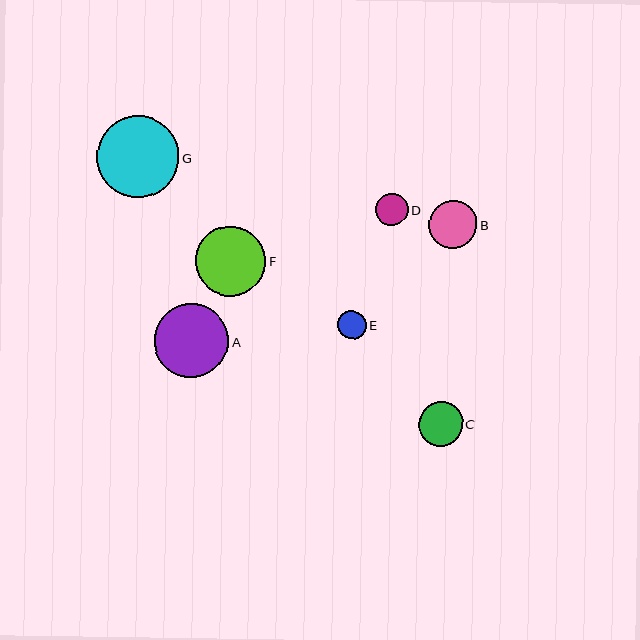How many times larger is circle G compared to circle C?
Circle G is approximately 1.8 times the size of circle C.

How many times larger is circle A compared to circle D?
Circle A is approximately 2.3 times the size of circle D.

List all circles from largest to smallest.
From largest to smallest: G, A, F, B, C, D, E.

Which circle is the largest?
Circle G is the largest with a size of approximately 82 pixels.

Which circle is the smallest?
Circle E is the smallest with a size of approximately 28 pixels.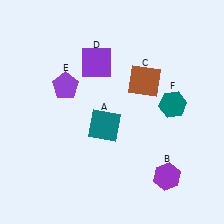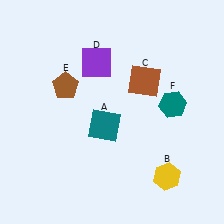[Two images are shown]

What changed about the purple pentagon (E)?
In Image 1, E is purple. In Image 2, it changed to brown.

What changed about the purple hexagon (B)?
In Image 1, B is purple. In Image 2, it changed to yellow.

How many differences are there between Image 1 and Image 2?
There are 2 differences between the two images.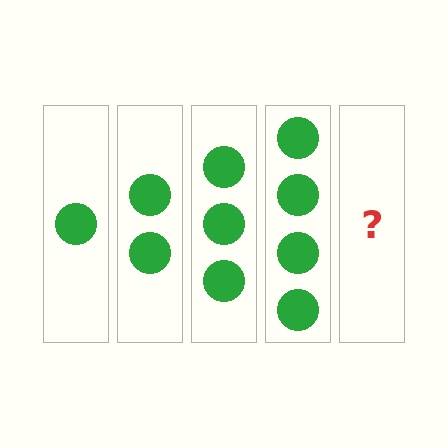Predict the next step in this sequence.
The next step is 5 circles.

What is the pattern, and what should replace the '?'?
The pattern is that each step adds one more circle. The '?' should be 5 circles.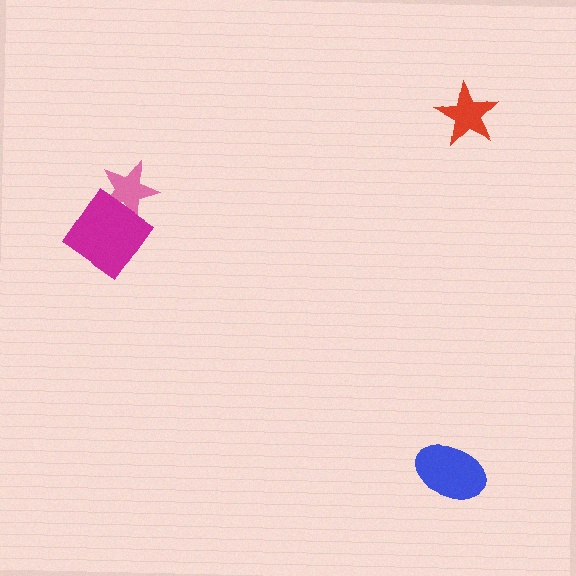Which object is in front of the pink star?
The magenta diamond is in front of the pink star.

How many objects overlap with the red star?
0 objects overlap with the red star.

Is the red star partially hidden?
No, no other shape covers it.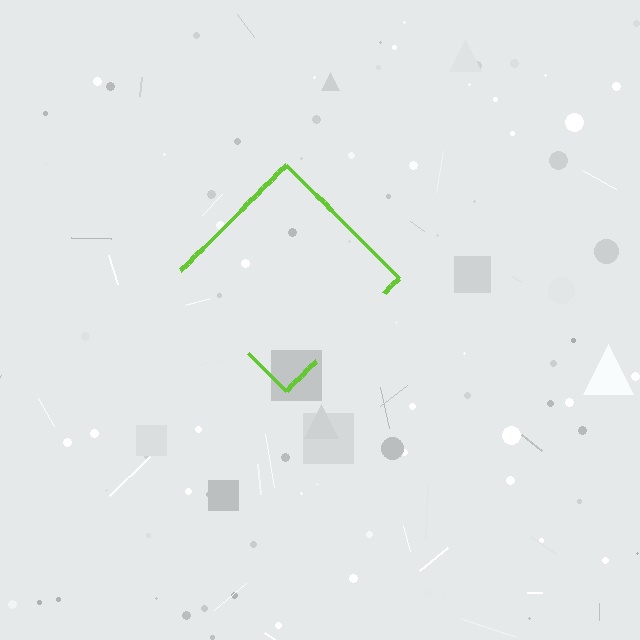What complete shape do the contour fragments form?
The contour fragments form a diamond.